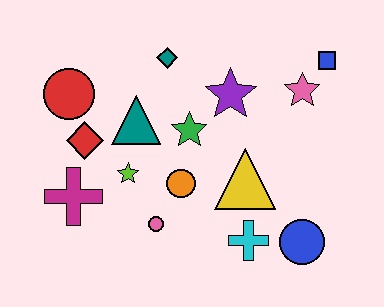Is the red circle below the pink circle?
No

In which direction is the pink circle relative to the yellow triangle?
The pink circle is to the left of the yellow triangle.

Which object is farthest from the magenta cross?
The blue square is farthest from the magenta cross.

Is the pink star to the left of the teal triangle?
No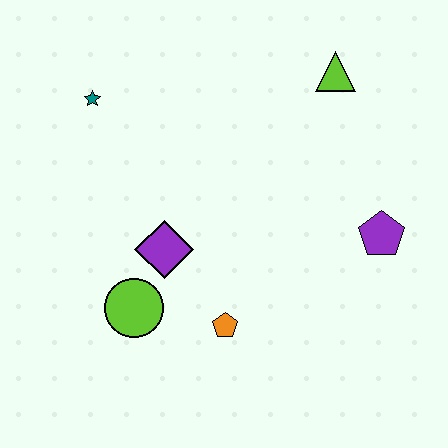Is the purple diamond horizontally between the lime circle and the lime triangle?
Yes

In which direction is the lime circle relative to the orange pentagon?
The lime circle is to the left of the orange pentagon.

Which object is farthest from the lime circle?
The lime triangle is farthest from the lime circle.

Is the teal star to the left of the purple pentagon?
Yes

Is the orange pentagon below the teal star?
Yes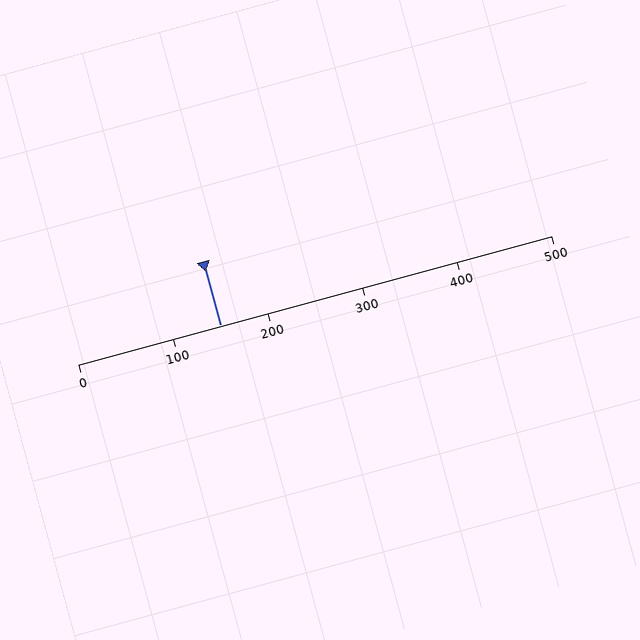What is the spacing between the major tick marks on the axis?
The major ticks are spaced 100 apart.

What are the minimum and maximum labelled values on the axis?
The axis runs from 0 to 500.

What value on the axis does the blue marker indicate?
The marker indicates approximately 150.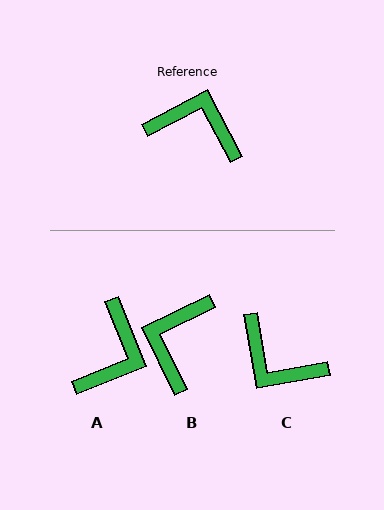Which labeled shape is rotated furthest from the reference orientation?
C, about 162 degrees away.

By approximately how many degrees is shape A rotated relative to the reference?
Approximately 96 degrees clockwise.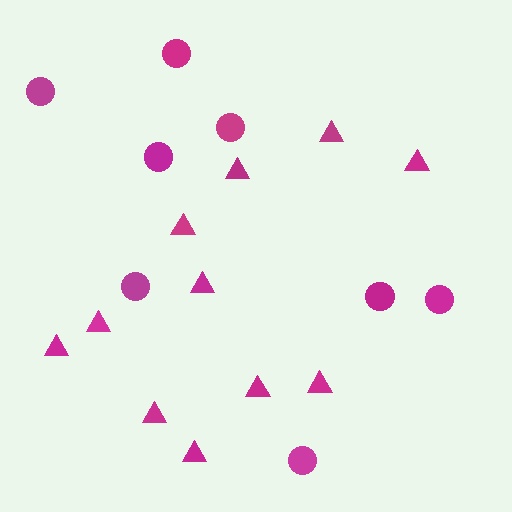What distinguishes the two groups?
There are 2 groups: one group of circles (8) and one group of triangles (11).